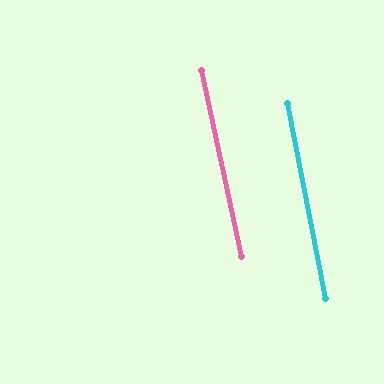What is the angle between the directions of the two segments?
Approximately 1 degree.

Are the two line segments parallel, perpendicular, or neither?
Parallel — their directions differ by only 1.2°.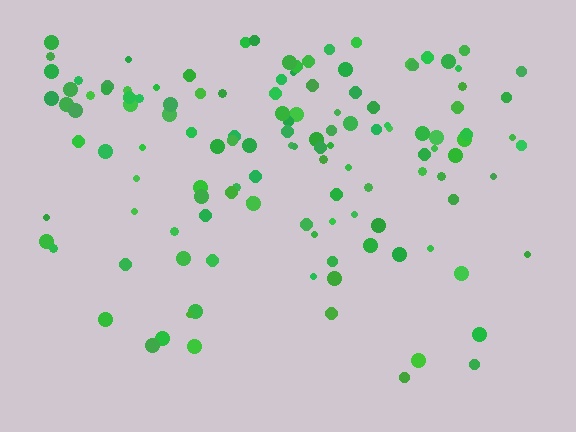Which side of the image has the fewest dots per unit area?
The bottom.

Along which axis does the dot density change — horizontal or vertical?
Vertical.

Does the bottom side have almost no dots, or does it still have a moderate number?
Still a moderate number, just noticeably fewer than the top.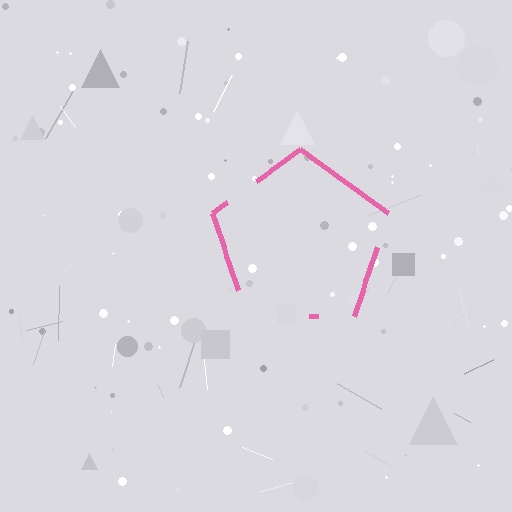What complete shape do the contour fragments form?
The contour fragments form a pentagon.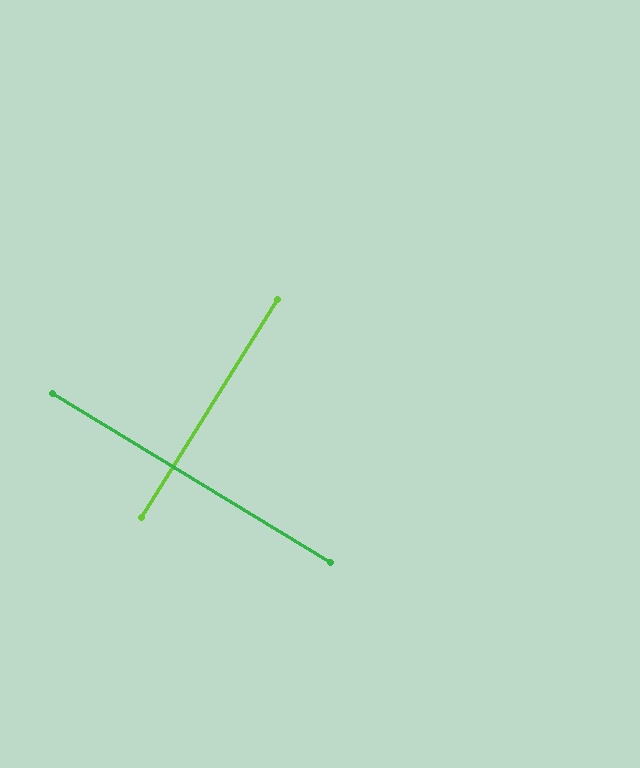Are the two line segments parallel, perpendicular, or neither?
Perpendicular — they meet at approximately 89°.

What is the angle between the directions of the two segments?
Approximately 89 degrees.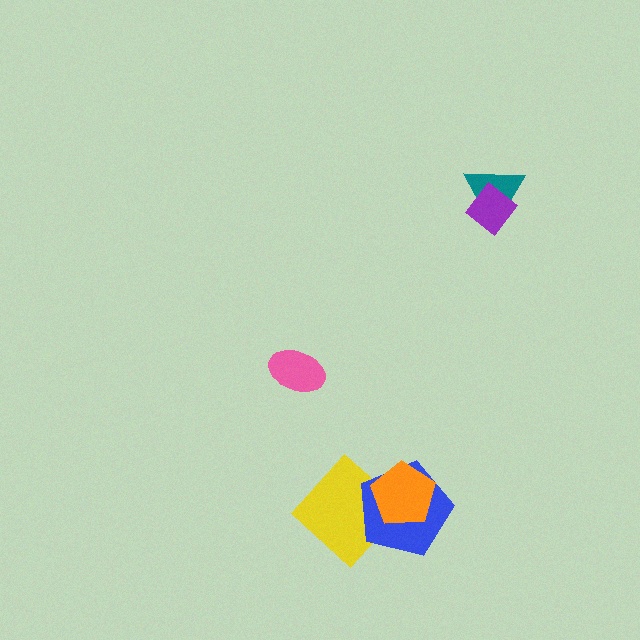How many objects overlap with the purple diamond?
1 object overlaps with the purple diamond.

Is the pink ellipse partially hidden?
No, no other shape covers it.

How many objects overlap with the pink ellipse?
0 objects overlap with the pink ellipse.